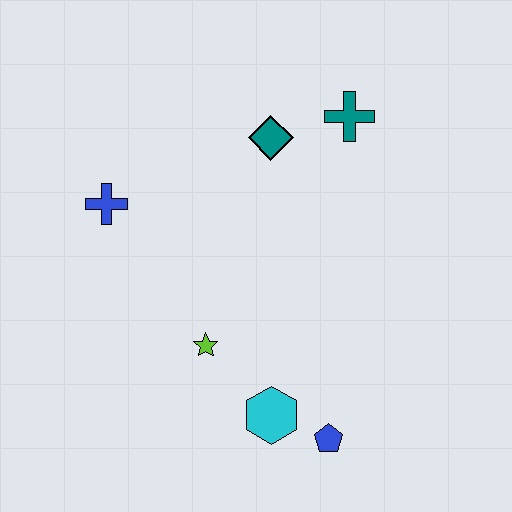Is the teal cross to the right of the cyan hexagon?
Yes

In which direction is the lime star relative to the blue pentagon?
The lime star is to the left of the blue pentagon.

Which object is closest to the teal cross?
The teal diamond is closest to the teal cross.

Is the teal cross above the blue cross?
Yes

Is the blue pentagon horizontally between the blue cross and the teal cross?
Yes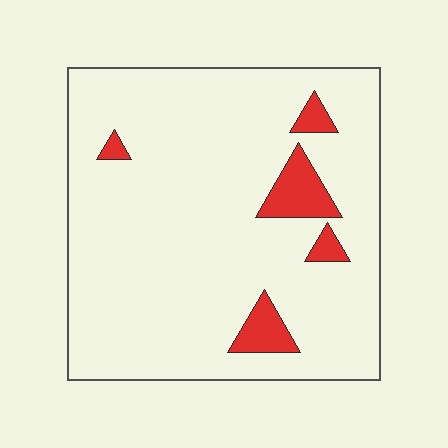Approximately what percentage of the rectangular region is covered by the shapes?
Approximately 10%.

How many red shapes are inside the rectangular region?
5.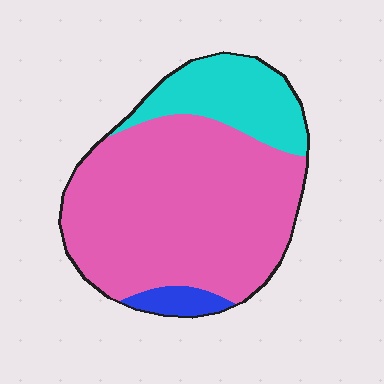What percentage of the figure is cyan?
Cyan covers about 20% of the figure.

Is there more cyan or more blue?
Cyan.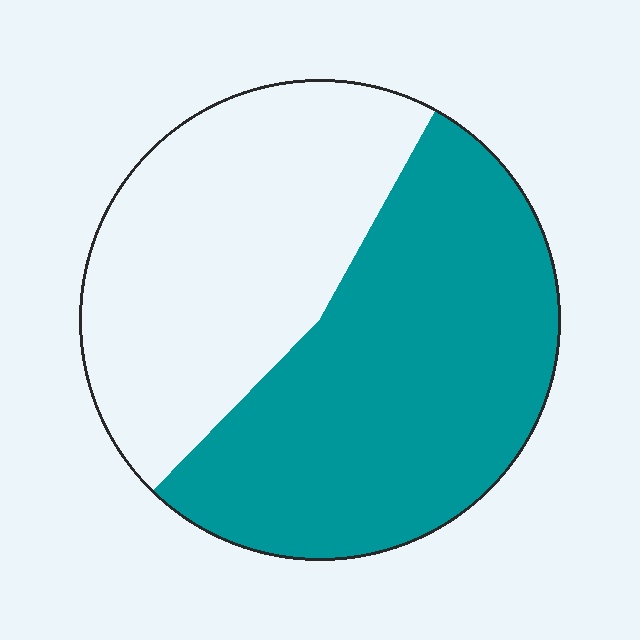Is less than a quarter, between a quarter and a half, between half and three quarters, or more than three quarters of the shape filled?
Between half and three quarters.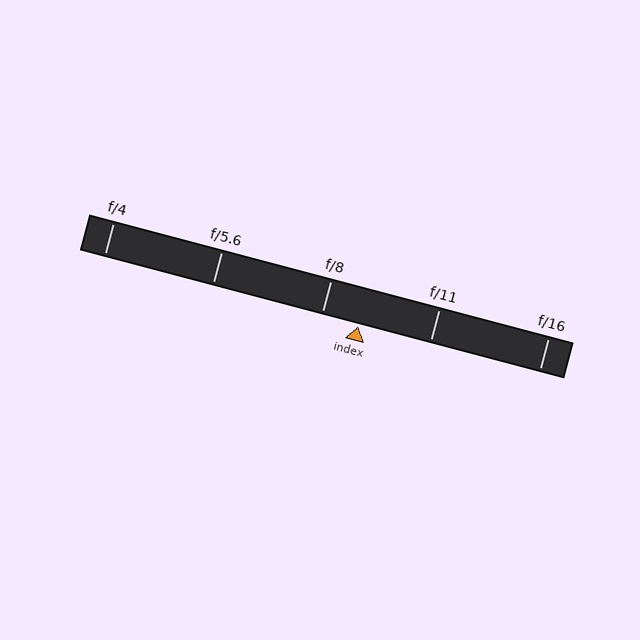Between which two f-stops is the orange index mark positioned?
The index mark is between f/8 and f/11.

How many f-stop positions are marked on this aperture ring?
There are 5 f-stop positions marked.